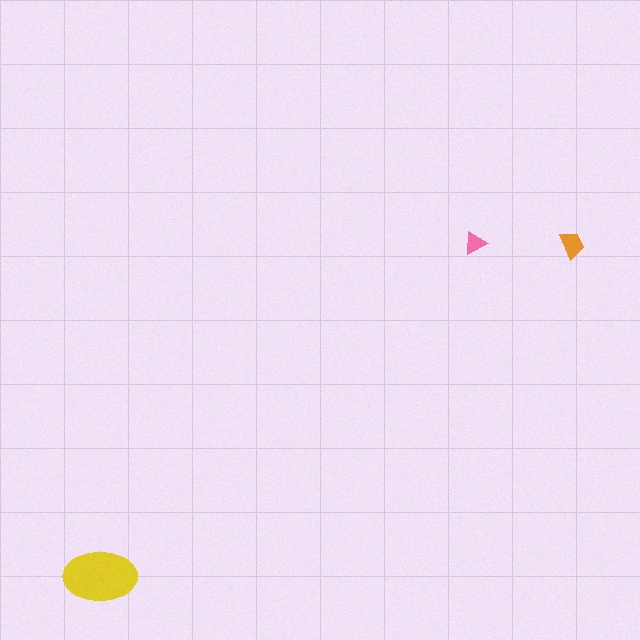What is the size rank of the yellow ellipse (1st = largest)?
1st.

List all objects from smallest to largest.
The pink triangle, the orange trapezoid, the yellow ellipse.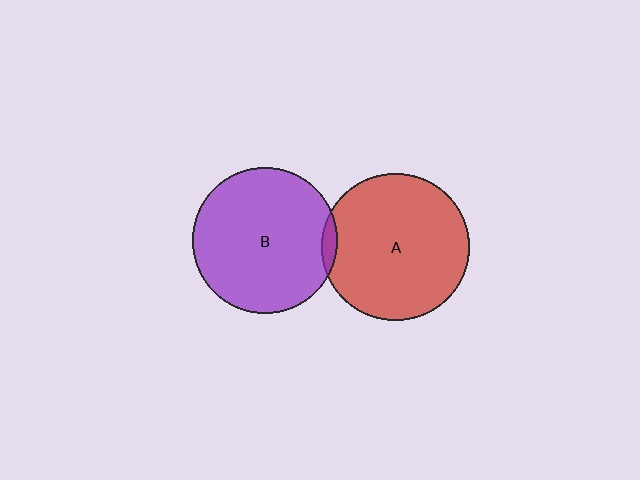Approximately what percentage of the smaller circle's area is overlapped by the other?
Approximately 5%.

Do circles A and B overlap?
Yes.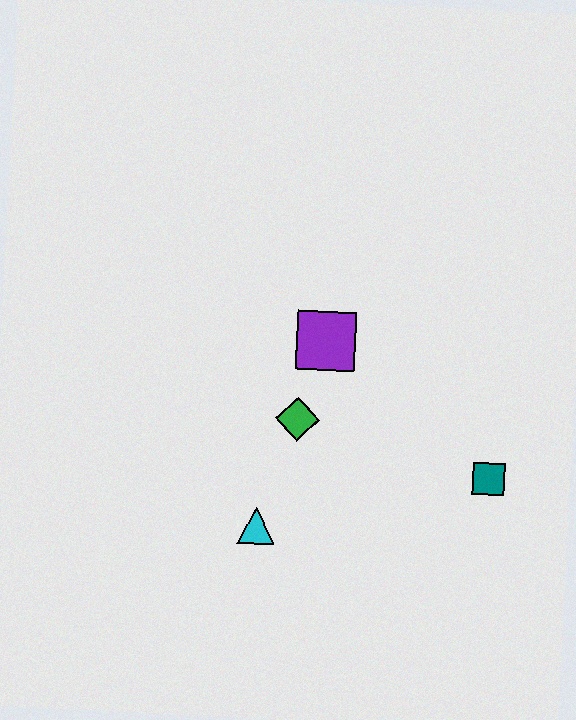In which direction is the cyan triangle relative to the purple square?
The cyan triangle is below the purple square.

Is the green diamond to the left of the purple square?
Yes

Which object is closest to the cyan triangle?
The green diamond is closest to the cyan triangle.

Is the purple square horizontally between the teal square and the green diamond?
Yes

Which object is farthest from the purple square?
The teal square is farthest from the purple square.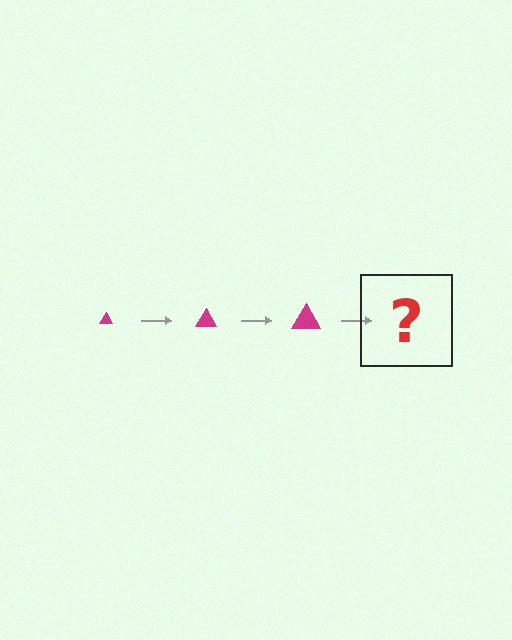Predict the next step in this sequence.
The next step is a magenta triangle, larger than the previous one.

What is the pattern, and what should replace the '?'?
The pattern is that the triangle gets progressively larger each step. The '?' should be a magenta triangle, larger than the previous one.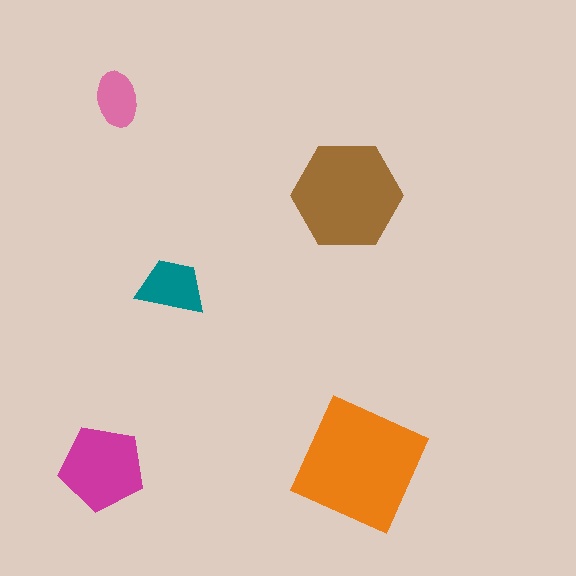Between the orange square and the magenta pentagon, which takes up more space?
The orange square.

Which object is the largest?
The orange square.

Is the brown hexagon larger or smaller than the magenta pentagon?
Larger.